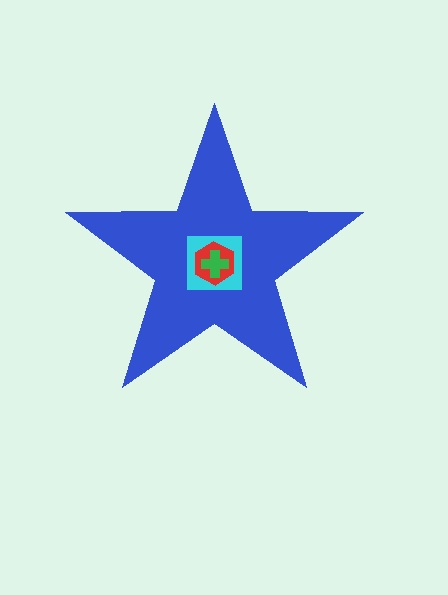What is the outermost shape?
The blue star.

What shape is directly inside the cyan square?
The red hexagon.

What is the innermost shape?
The green cross.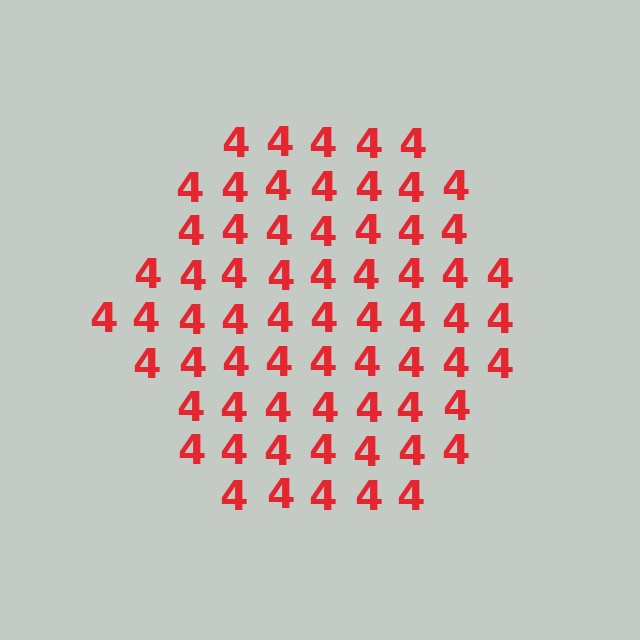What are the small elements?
The small elements are digit 4's.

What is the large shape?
The large shape is a hexagon.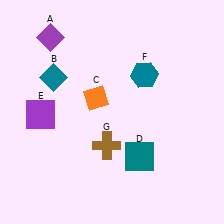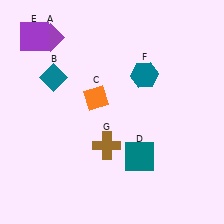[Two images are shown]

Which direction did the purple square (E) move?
The purple square (E) moved up.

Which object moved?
The purple square (E) moved up.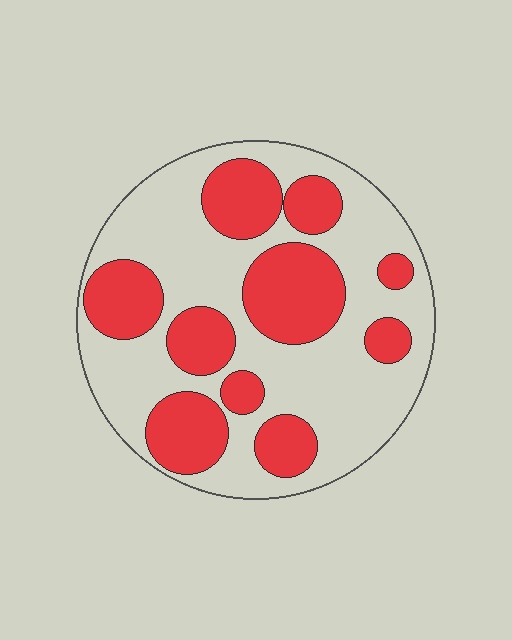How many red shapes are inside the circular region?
10.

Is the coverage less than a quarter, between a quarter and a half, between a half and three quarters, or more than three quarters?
Between a quarter and a half.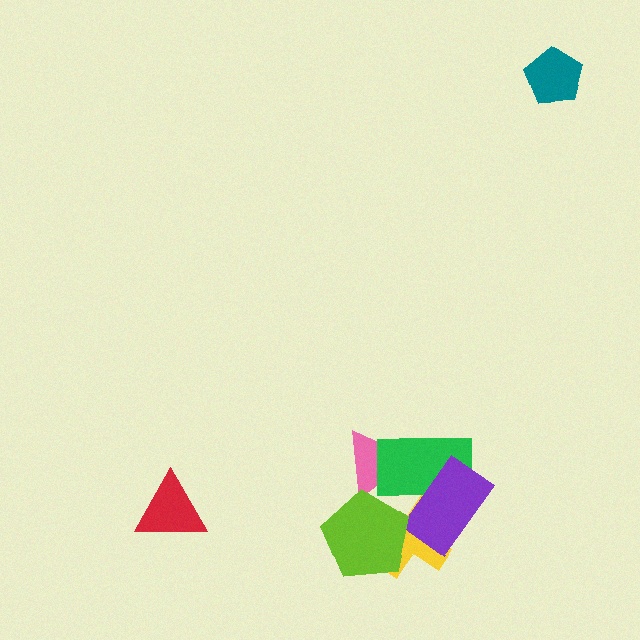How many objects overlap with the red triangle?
0 objects overlap with the red triangle.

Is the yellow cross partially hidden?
Yes, it is partially covered by another shape.